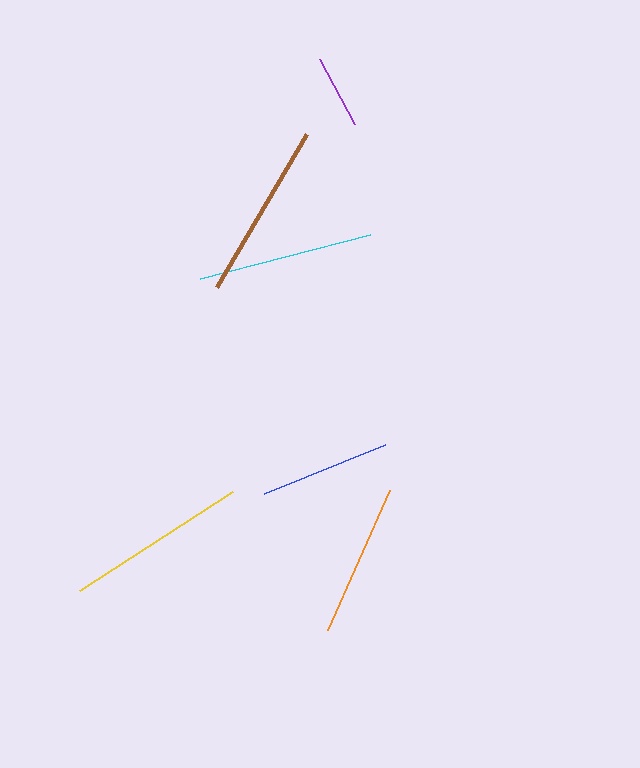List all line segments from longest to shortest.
From longest to shortest: yellow, brown, cyan, orange, blue, purple.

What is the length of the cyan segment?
The cyan segment is approximately 176 pixels long.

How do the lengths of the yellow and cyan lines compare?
The yellow and cyan lines are approximately the same length.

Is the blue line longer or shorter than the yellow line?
The yellow line is longer than the blue line.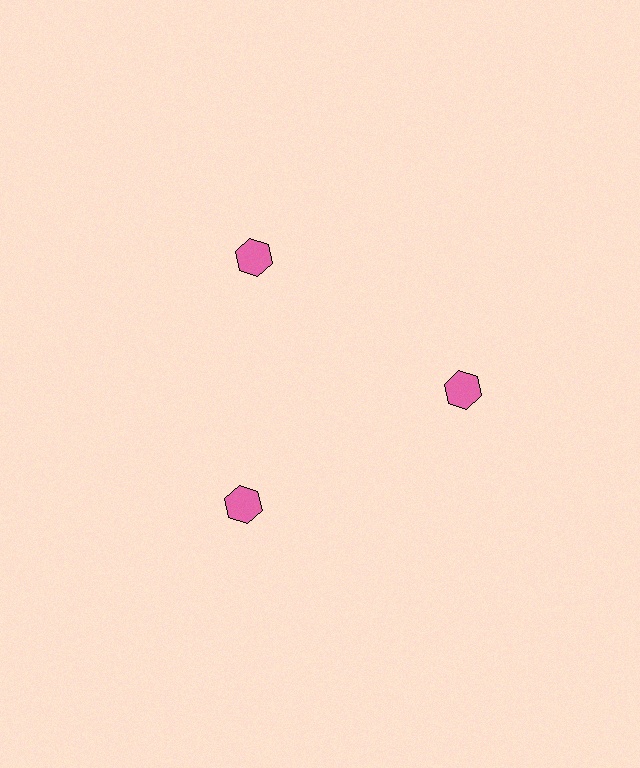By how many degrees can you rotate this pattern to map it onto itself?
The pattern maps onto itself every 120 degrees of rotation.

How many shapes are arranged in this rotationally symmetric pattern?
There are 3 shapes, arranged in 3 groups of 1.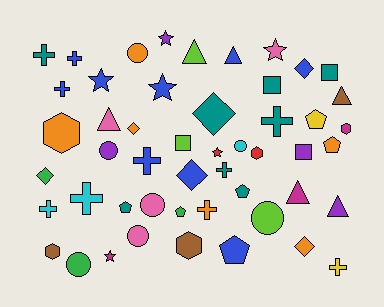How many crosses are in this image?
There are 10 crosses.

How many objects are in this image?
There are 50 objects.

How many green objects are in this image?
There are 3 green objects.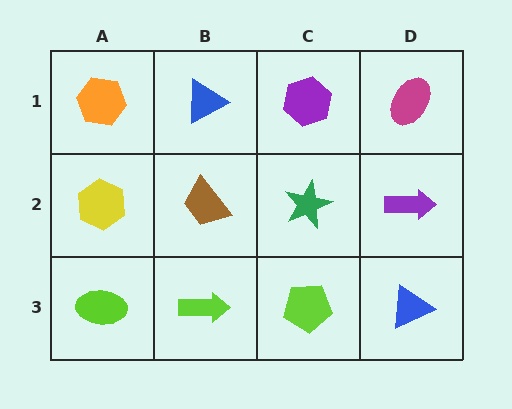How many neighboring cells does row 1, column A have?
2.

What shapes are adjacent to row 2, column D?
A magenta ellipse (row 1, column D), a blue triangle (row 3, column D), a green star (row 2, column C).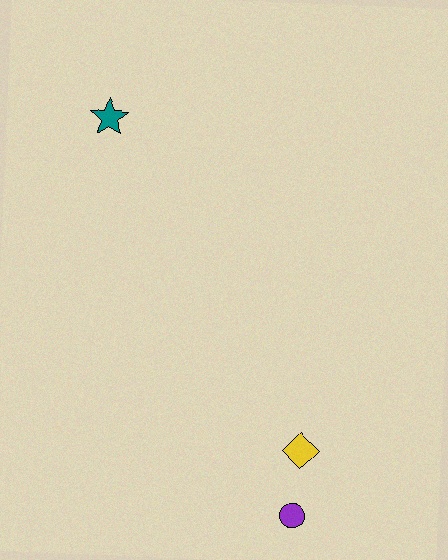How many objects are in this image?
There are 3 objects.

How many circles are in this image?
There is 1 circle.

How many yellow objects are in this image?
There is 1 yellow object.